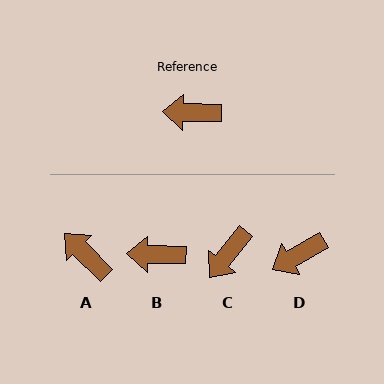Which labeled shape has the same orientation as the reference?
B.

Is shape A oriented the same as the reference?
No, it is off by about 44 degrees.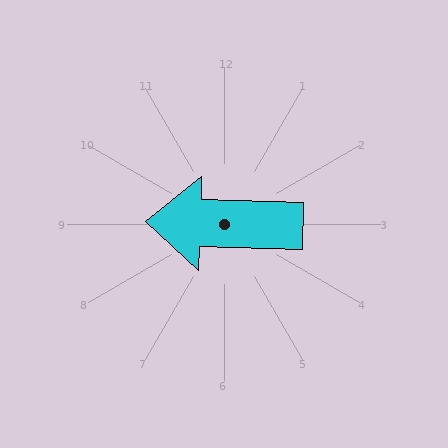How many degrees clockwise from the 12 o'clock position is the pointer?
Approximately 272 degrees.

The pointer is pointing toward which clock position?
Roughly 9 o'clock.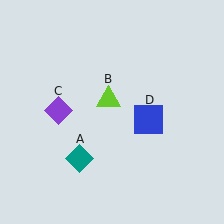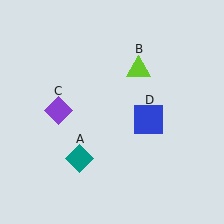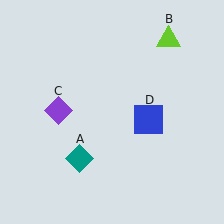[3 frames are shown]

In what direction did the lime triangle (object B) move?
The lime triangle (object B) moved up and to the right.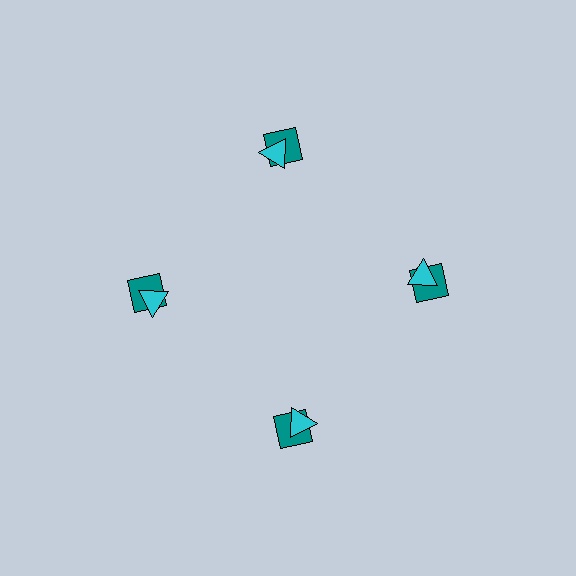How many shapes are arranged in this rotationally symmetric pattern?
There are 8 shapes, arranged in 4 groups of 2.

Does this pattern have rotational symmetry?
Yes, this pattern has 4-fold rotational symmetry. It looks the same after rotating 90 degrees around the center.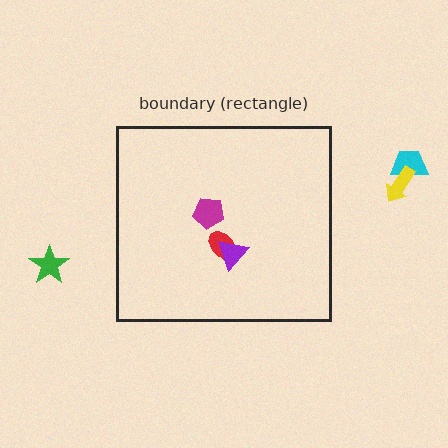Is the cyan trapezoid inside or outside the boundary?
Outside.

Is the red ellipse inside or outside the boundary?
Inside.